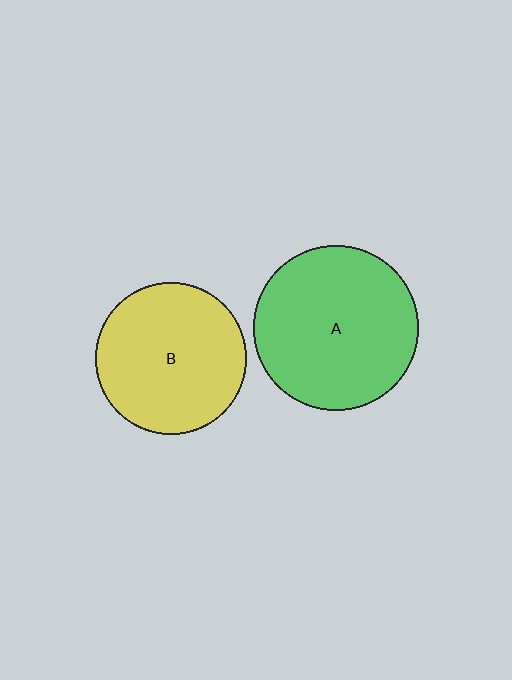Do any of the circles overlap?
No, none of the circles overlap.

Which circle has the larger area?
Circle A (green).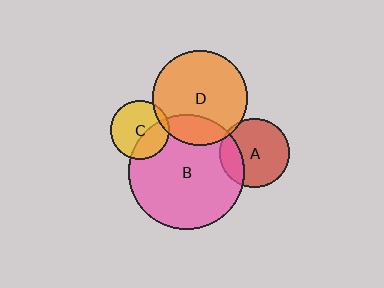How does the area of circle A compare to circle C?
Approximately 1.4 times.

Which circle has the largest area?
Circle B (pink).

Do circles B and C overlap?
Yes.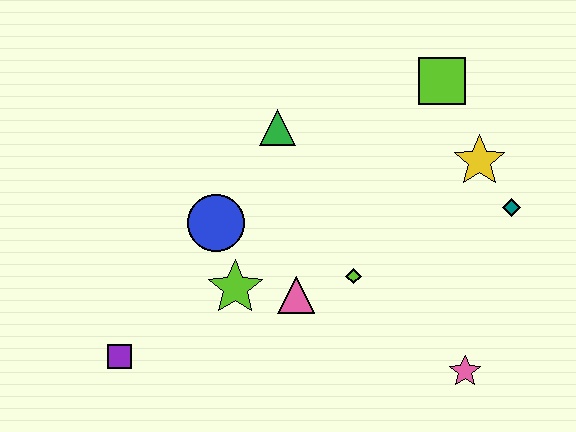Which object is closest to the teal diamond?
The yellow star is closest to the teal diamond.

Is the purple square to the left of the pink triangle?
Yes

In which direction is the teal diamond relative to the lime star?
The teal diamond is to the right of the lime star.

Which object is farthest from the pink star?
The purple square is farthest from the pink star.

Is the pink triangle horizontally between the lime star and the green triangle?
No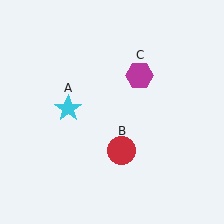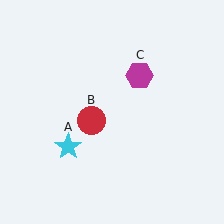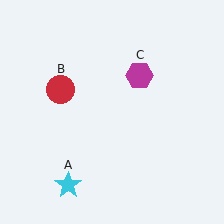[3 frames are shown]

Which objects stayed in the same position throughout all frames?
Magenta hexagon (object C) remained stationary.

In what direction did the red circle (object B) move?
The red circle (object B) moved up and to the left.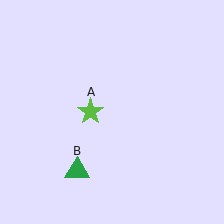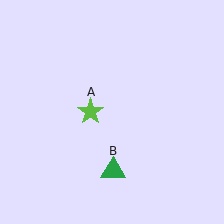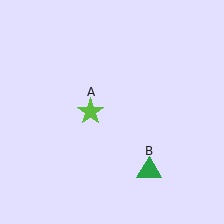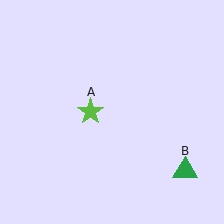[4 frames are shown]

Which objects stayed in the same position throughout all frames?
Lime star (object A) remained stationary.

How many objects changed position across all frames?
1 object changed position: green triangle (object B).